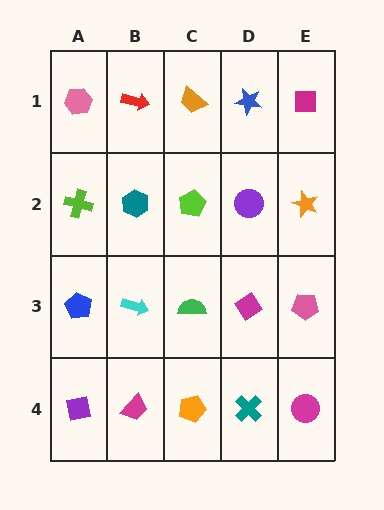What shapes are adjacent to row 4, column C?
A green semicircle (row 3, column C), a magenta trapezoid (row 4, column B), a teal cross (row 4, column D).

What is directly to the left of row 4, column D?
An orange pentagon.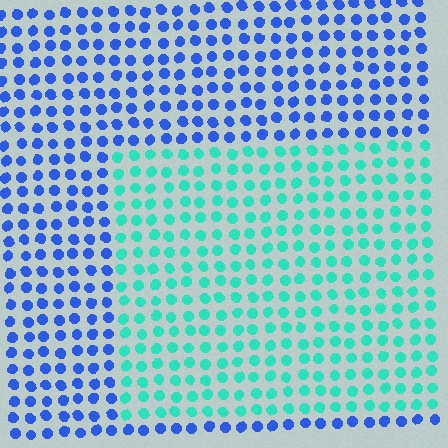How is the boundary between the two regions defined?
The boundary is defined purely by a slight shift in hue (about 58 degrees). Spacing, size, and orientation are identical on both sides.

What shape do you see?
I see a rectangle.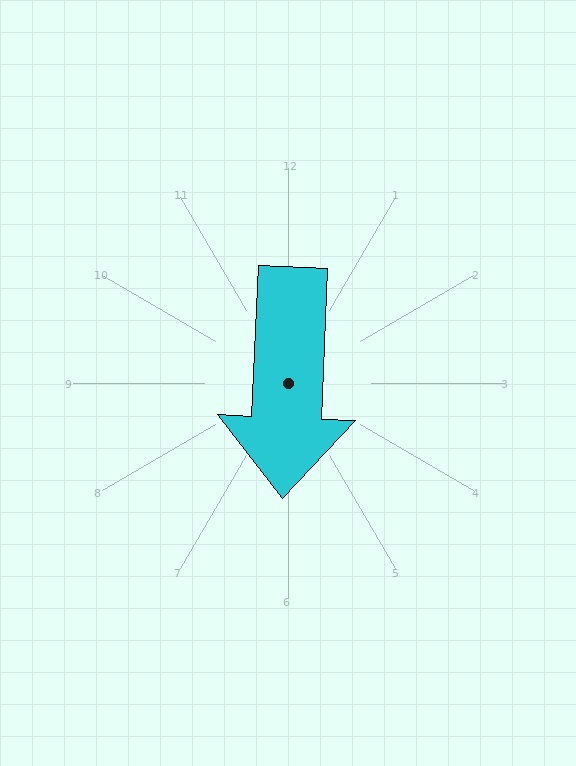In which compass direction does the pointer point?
South.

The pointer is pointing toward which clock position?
Roughly 6 o'clock.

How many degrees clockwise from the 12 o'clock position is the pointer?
Approximately 183 degrees.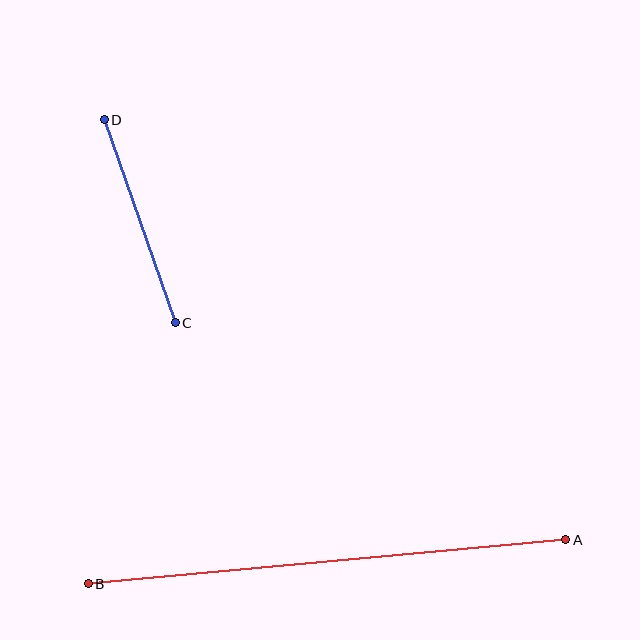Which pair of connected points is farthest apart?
Points A and B are farthest apart.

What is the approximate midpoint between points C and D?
The midpoint is at approximately (140, 221) pixels.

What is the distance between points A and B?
The distance is approximately 479 pixels.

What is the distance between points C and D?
The distance is approximately 215 pixels.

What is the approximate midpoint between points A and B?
The midpoint is at approximately (327, 562) pixels.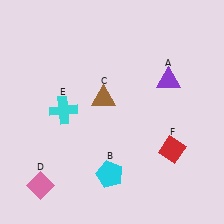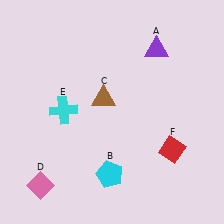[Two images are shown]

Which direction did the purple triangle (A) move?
The purple triangle (A) moved up.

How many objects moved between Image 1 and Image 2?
1 object moved between the two images.